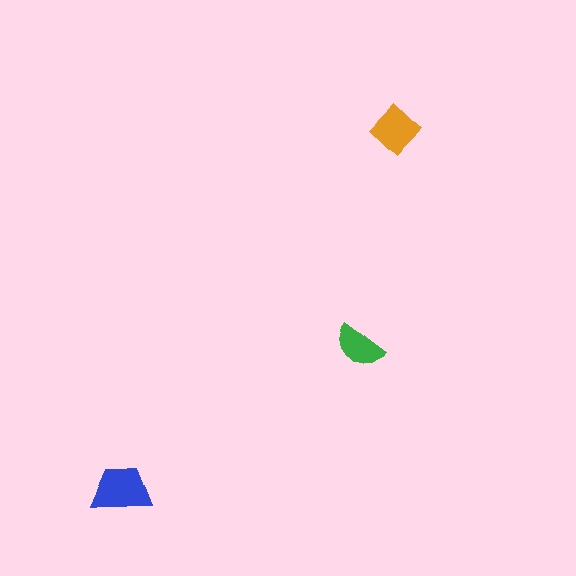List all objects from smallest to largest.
The green semicircle, the orange diamond, the blue trapezoid.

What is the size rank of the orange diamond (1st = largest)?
2nd.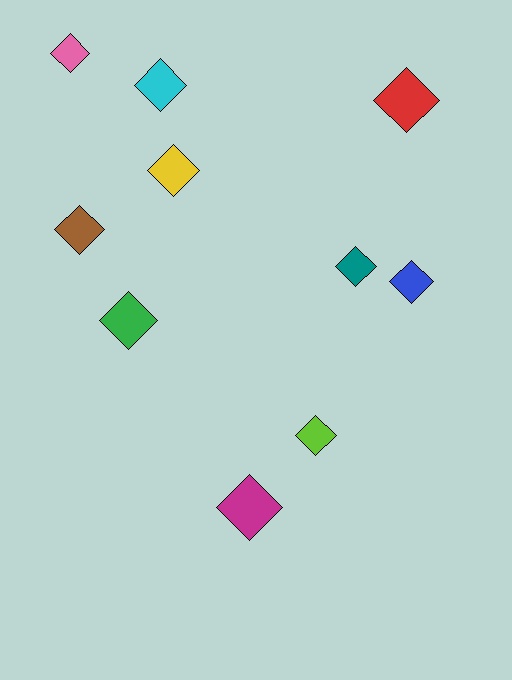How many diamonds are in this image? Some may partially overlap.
There are 10 diamonds.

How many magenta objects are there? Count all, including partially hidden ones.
There is 1 magenta object.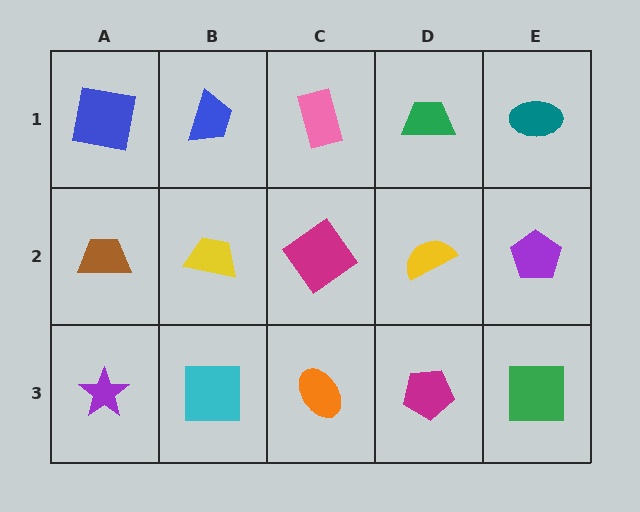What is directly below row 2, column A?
A purple star.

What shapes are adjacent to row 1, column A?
A brown trapezoid (row 2, column A), a blue trapezoid (row 1, column B).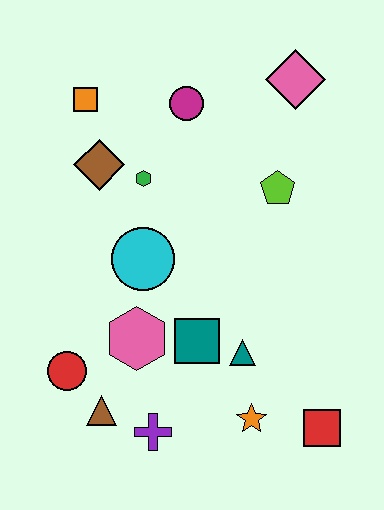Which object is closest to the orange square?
The brown diamond is closest to the orange square.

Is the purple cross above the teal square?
No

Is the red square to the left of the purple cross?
No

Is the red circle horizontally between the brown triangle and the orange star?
No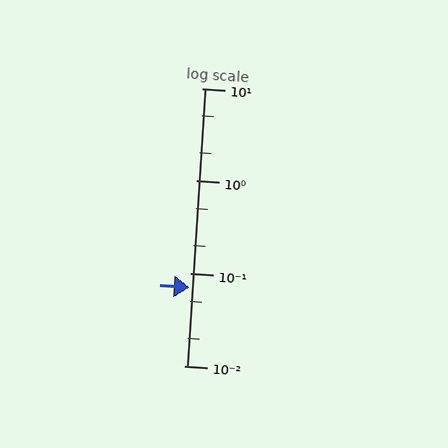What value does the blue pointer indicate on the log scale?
The pointer indicates approximately 0.07.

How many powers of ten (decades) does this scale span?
The scale spans 3 decades, from 0.01 to 10.